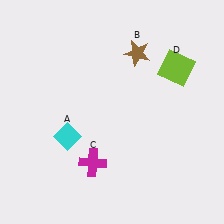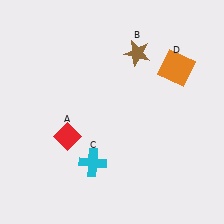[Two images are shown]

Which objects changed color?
A changed from cyan to red. C changed from magenta to cyan. D changed from lime to orange.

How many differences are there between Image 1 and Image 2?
There are 3 differences between the two images.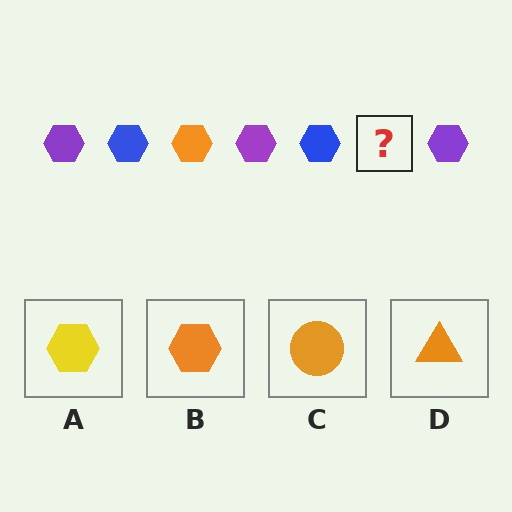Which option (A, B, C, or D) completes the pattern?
B.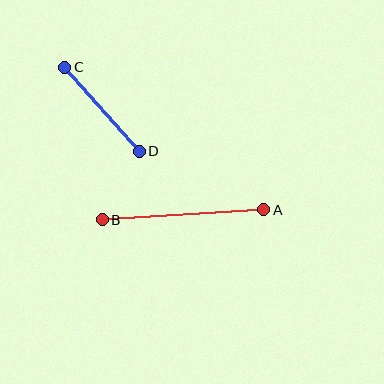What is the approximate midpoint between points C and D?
The midpoint is at approximately (102, 109) pixels.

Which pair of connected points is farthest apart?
Points A and B are farthest apart.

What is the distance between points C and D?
The distance is approximately 113 pixels.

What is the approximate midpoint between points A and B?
The midpoint is at approximately (183, 215) pixels.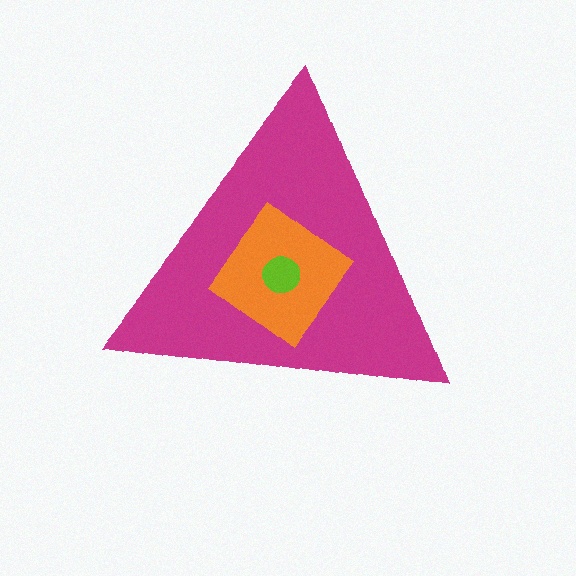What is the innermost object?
The lime circle.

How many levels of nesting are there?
3.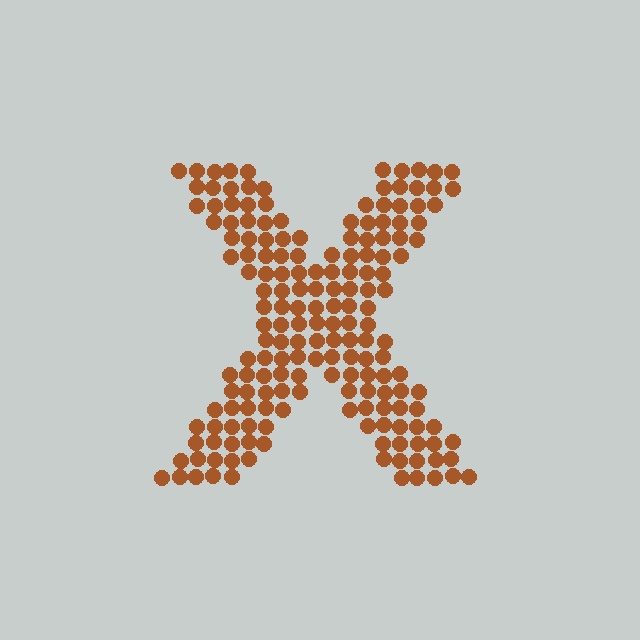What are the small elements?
The small elements are circles.